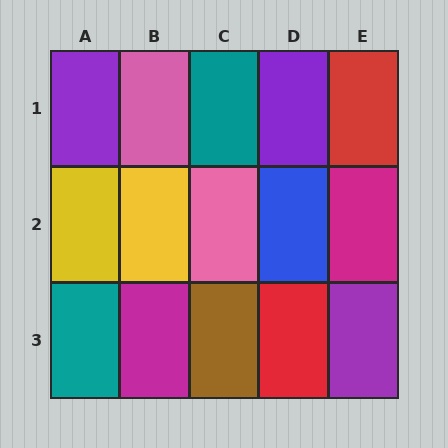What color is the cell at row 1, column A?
Purple.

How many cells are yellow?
2 cells are yellow.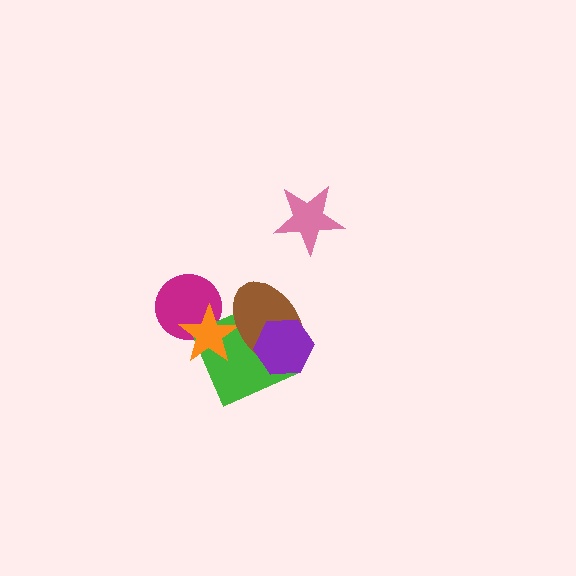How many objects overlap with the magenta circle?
1 object overlaps with the magenta circle.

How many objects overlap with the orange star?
3 objects overlap with the orange star.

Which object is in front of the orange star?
The brown ellipse is in front of the orange star.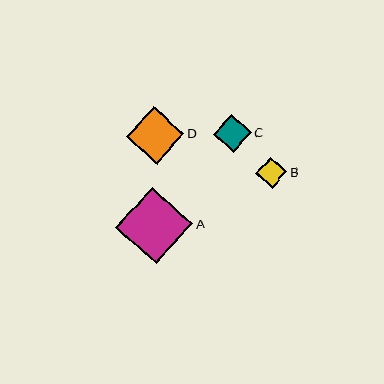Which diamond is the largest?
Diamond A is the largest with a size of approximately 77 pixels.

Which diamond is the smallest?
Diamond B is the smallest with a size of approximately 32 pixels.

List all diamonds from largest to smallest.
From largest to smallest: A, D, C, B.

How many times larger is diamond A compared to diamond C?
Diamond A is approximately 2.0 times the size of diamond C.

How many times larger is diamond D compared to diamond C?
Diamond D is approximately 1.5 times the size of diamond C.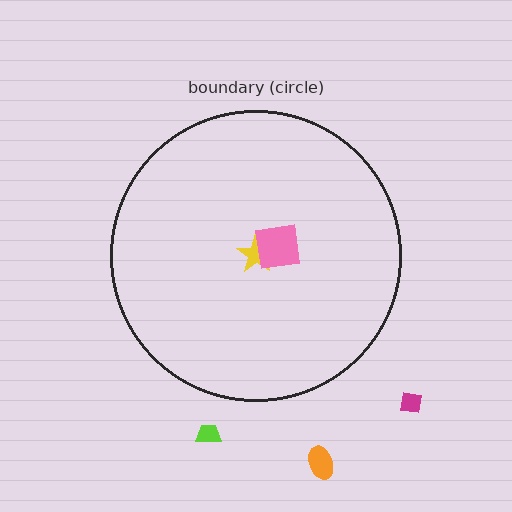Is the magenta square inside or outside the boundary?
Outside.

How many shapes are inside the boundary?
2 inside, 3 outside.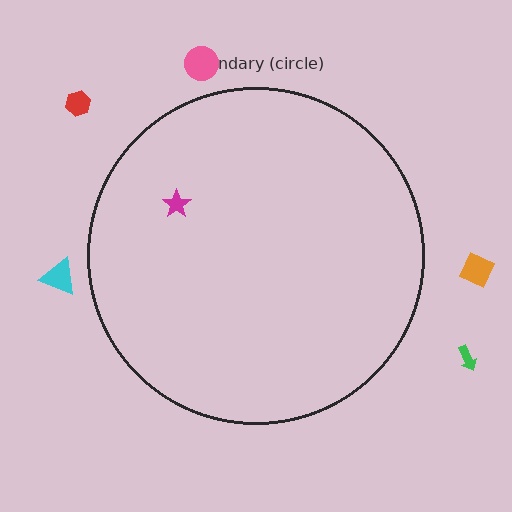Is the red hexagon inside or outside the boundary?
Outside.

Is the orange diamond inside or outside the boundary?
Outside.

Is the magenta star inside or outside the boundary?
Inside.